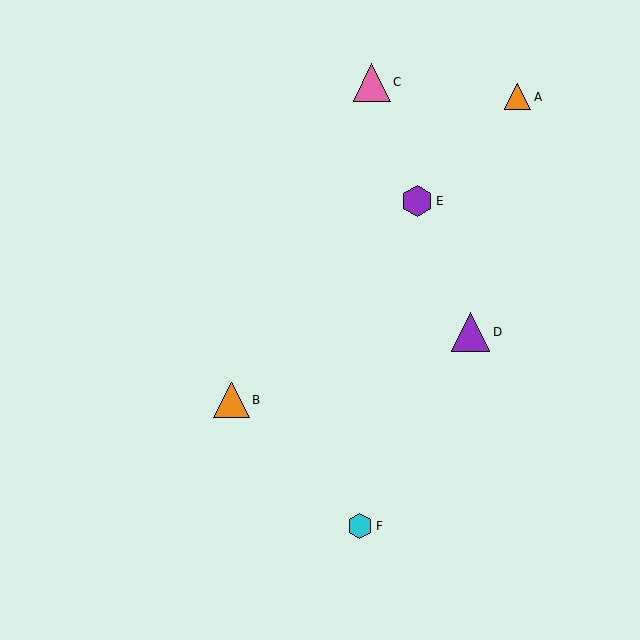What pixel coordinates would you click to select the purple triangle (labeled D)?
Click at (471, 332) to select the purple triangle D.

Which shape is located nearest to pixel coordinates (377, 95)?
The pink triangle (labeled C) at (372, 82) is nearest to that location.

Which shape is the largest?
The purple triangle (labeled D) is the largest.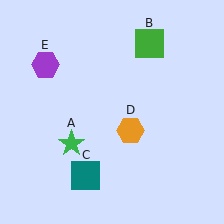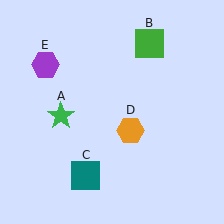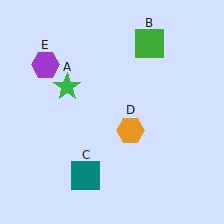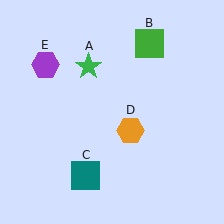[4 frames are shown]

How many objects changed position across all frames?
1 object changed position: green star (object A).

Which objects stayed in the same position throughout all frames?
Green square (object B) and teal square (object C) and orange hexagon (object D) and purple hexagon (object E) remained stationary.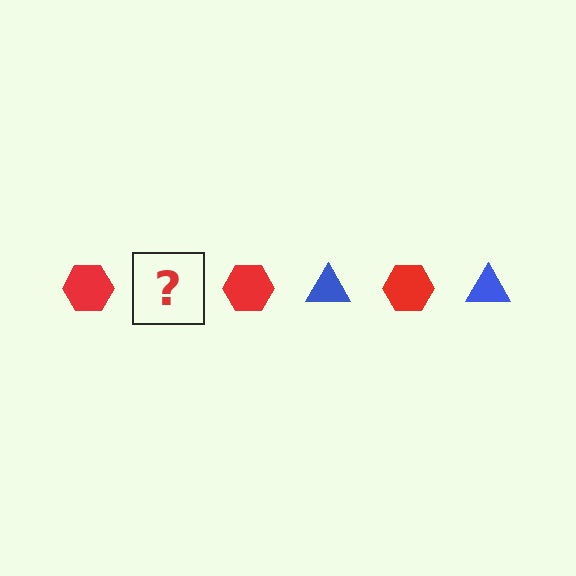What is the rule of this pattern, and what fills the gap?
The rule is that the pattern alternates between red hexagon and blue triangle. The gap should be filled with a blue triangle.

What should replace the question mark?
The question mark should be replaced with a blue triangle.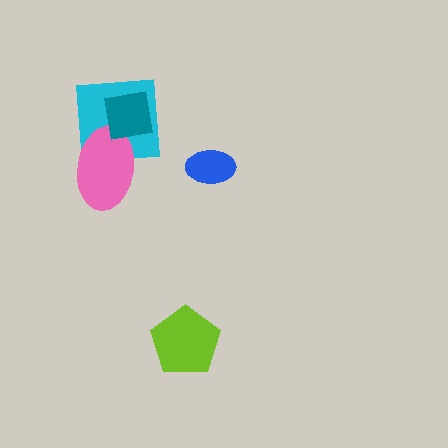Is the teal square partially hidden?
No, no other shape covers it.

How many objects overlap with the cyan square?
2 objects overlap with the cyan square.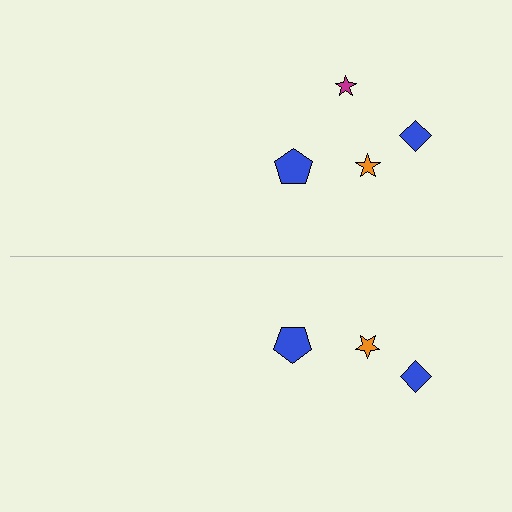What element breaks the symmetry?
A magenta star is missing from the bottom side.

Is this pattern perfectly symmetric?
No, the pattern is not perfectly symmetric. A magenta star is missing from the bottom side.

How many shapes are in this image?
There are 7 shapes in this image.